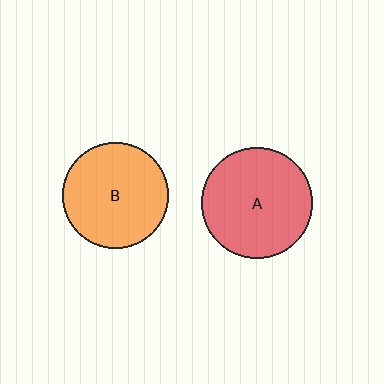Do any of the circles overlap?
No, none of the circles overlap.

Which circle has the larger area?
Circle A (red).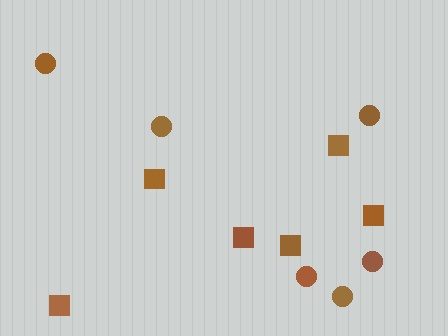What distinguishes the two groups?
There are 2 groups: one group of squares (6) and one group of circles (6).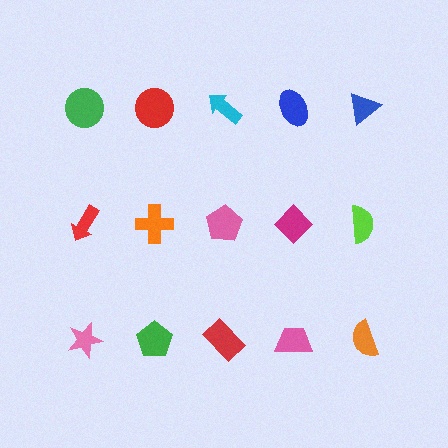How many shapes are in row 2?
5 shapes.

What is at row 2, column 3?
A pink pentagon.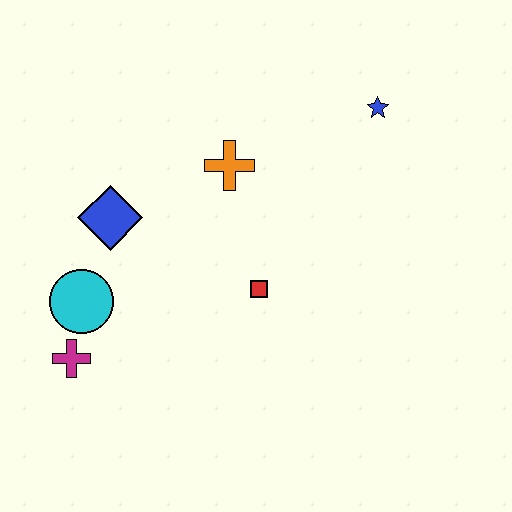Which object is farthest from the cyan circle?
The blue star is farthest from the cyan circle.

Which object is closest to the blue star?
The orange cross is closest to the blue star.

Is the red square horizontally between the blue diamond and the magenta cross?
No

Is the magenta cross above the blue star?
No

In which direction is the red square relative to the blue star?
The red square is below the blue star.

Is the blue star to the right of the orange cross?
Yes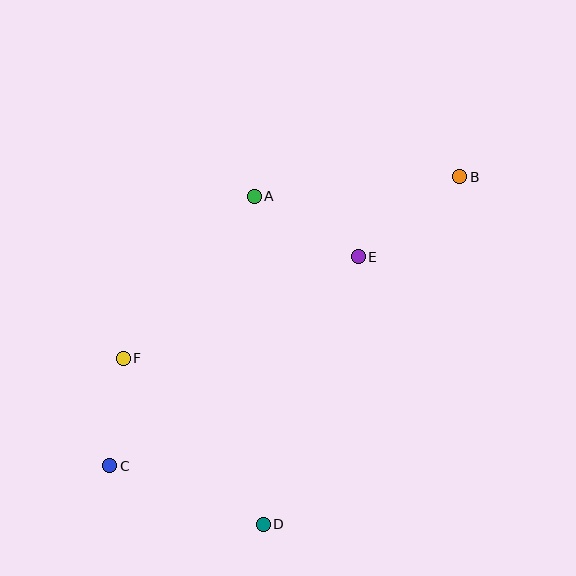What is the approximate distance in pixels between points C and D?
The distance between C and D is approximately 164 pixels.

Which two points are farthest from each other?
Points B and C are farthest from each other.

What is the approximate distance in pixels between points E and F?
The distance between E and F is approximately 256 pixels.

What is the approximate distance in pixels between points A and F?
The distance between A and F is approximately 208 pixels.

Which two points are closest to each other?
Points C and F are closest to each other.